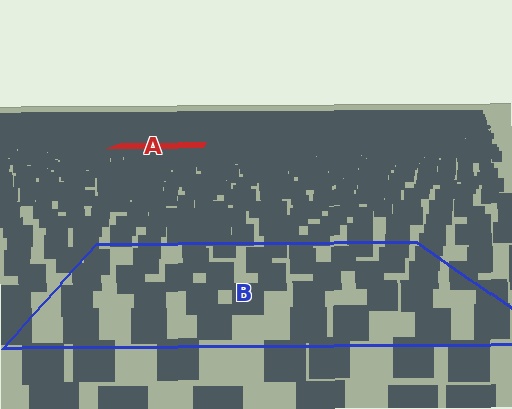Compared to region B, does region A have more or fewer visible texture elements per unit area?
Region A has more texture elements per unit area — they are packed more densely because it is farther away.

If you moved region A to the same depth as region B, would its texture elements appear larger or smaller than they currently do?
They would appear larger. At a closer depth, the same texture elements are projected at a bigger on-screen size.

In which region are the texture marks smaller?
The texture marks are smaller in region A, because it is farther away.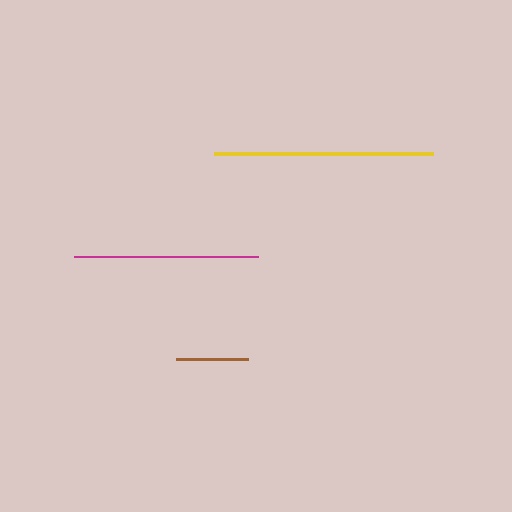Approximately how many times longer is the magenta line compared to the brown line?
The magenta line is approximately 2.5 times the length of the brown line.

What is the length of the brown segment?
The brown segment is approximately 72 pixels long.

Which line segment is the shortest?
The brown line is the shortest at approximately 72 pixels.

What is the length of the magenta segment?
The magenta segment is approximately 184 pixels long.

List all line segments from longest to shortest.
From longest to shortest: yellow, magenta, brown.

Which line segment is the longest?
The yellow line is the longest at approximately 219 pixels.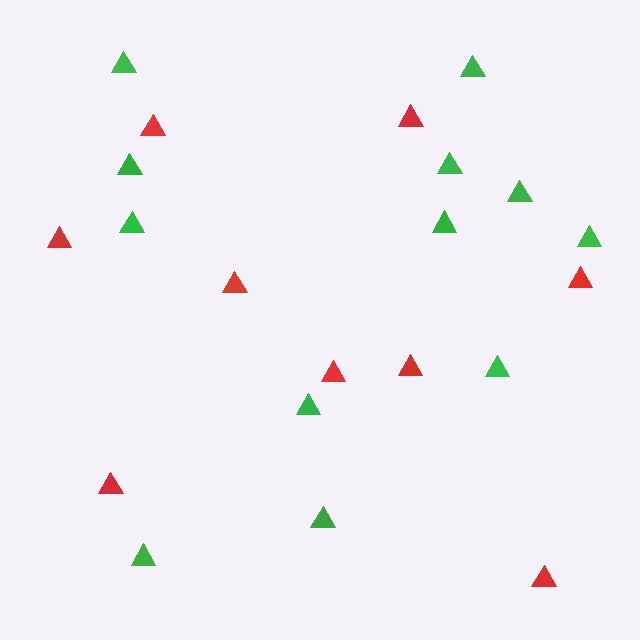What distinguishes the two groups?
There are 2 groups: one group of green triangles (12) and one group of red triangles (9).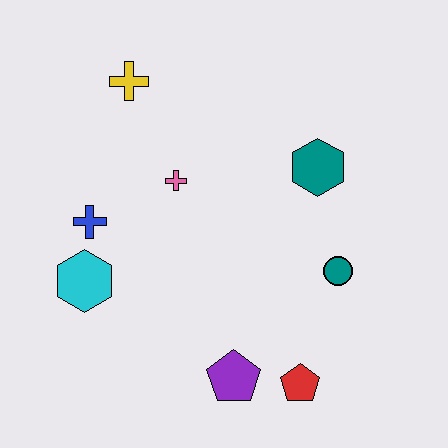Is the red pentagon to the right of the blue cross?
Yes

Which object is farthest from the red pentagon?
The yellow cross is farthest from the red pentagon.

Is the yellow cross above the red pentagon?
Yes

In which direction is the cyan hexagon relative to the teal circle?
The cyan hexagon is to the left of the teal circle.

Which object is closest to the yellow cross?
The pink cross is closest to the yellow cross.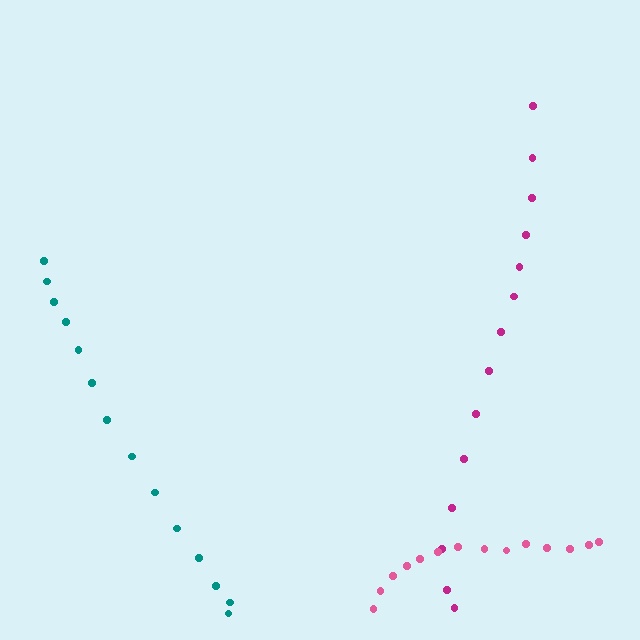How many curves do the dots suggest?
There are 3 distinct paths.